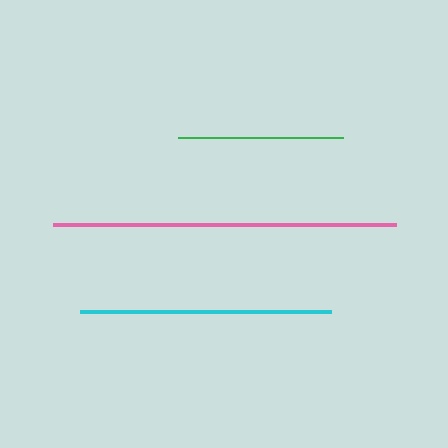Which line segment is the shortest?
The green line is the shortest at approximately 164 pixels.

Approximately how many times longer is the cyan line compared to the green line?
The cyan line is approximately 1.5 times the length of the green line.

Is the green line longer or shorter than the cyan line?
The cyan line is longer than the green line.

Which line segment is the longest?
The pink line is the longest at approximately 343 pixels.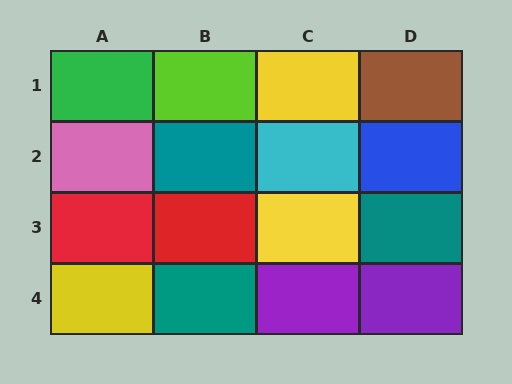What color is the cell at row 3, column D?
Teal.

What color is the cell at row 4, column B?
Teal.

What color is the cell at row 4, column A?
Yellow.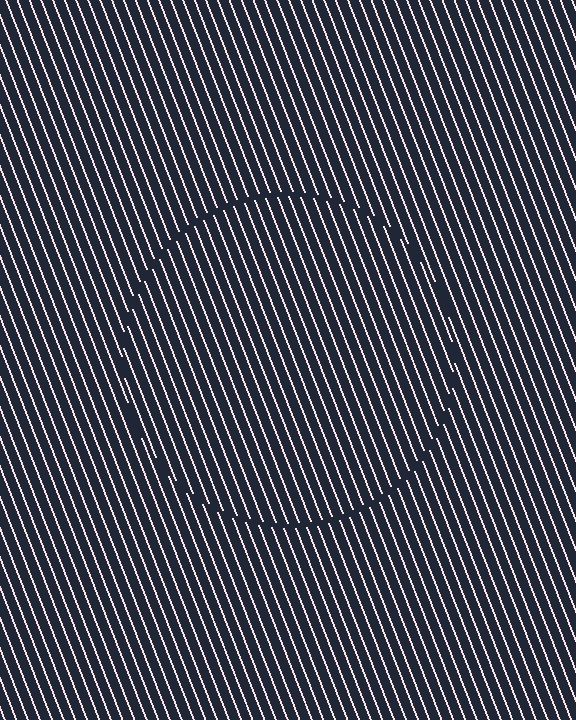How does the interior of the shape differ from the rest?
The interior of the shape contains the same grating, shifted by half a period — the contour is defined by the phase discontinuity where line-ends from the inner and outer gratings abut.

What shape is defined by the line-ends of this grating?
An illusory circle. The interior of the shape contains the same grating, shifted by half a period — the contour is defined by the phase discontinuity where line-ends from the inner and outer gratings abut.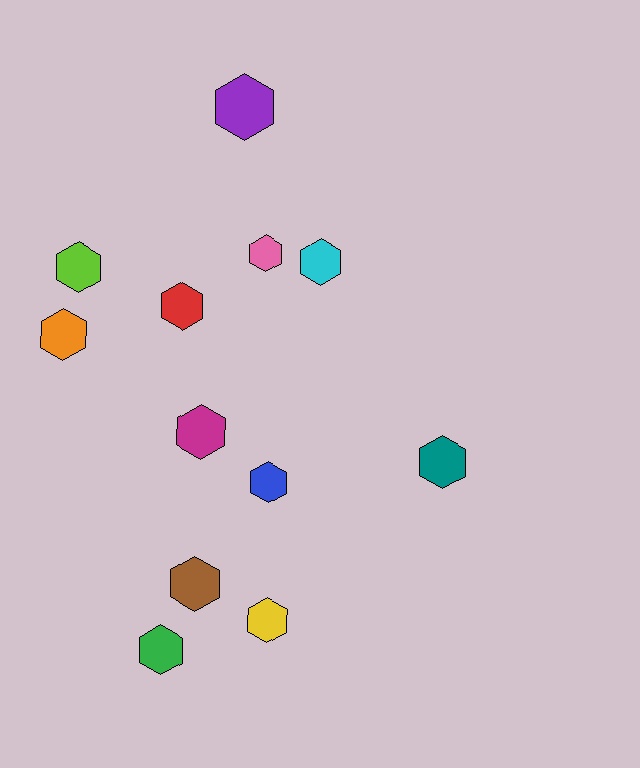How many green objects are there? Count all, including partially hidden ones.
There is 1 green object.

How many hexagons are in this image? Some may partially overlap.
There are 12 hexagons.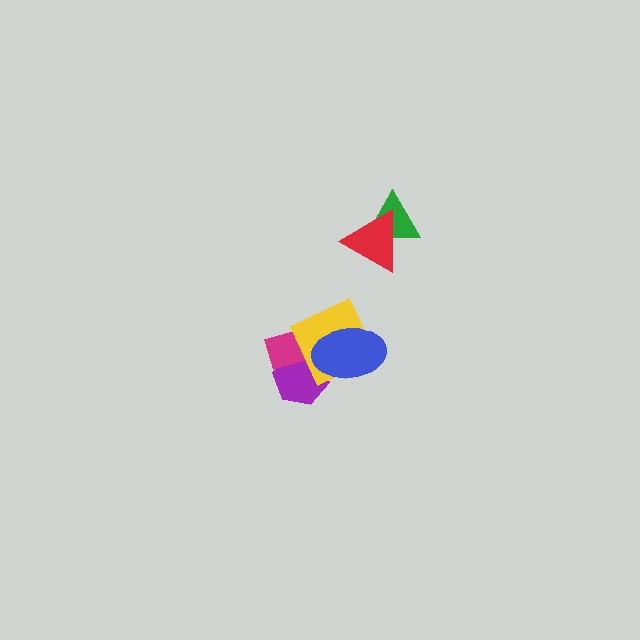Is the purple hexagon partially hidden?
Yes, it is partially covered by another shape.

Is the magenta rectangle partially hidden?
Yes, it is partially covered by another shape.